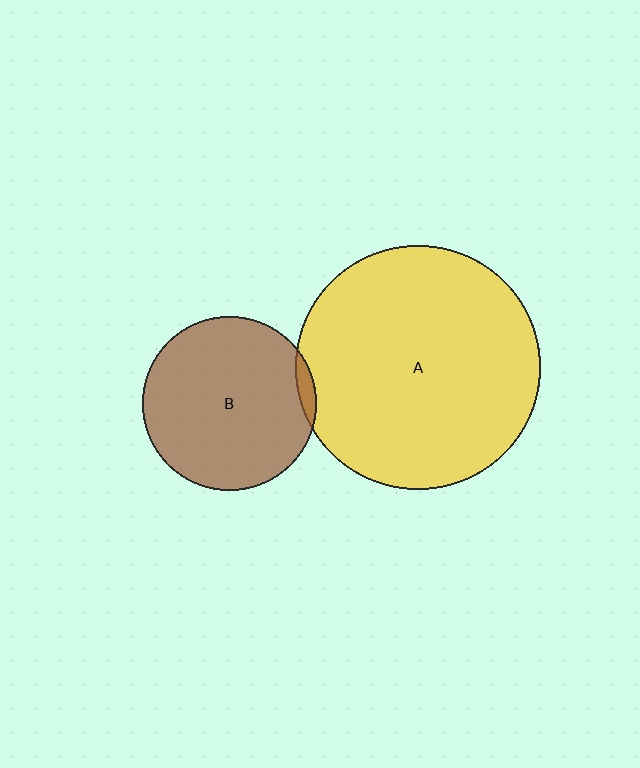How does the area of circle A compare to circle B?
Approximately 2.0 times.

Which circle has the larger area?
Circle A (yellow).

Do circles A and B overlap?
Yes.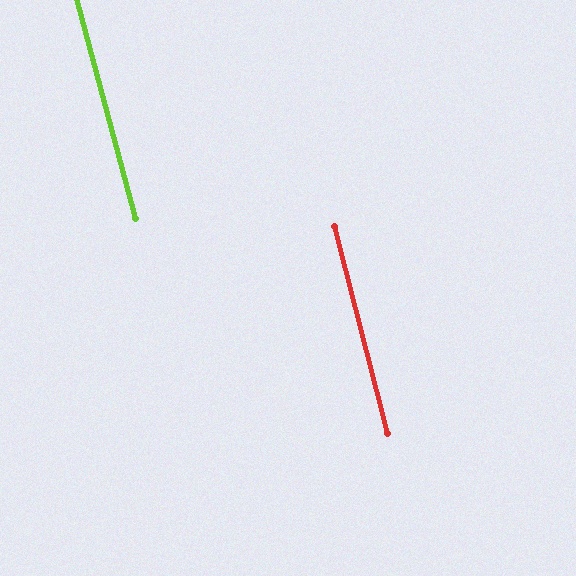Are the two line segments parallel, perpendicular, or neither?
Parallel — their directions differ by only 0.6°.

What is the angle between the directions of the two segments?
Approximately 1 degree.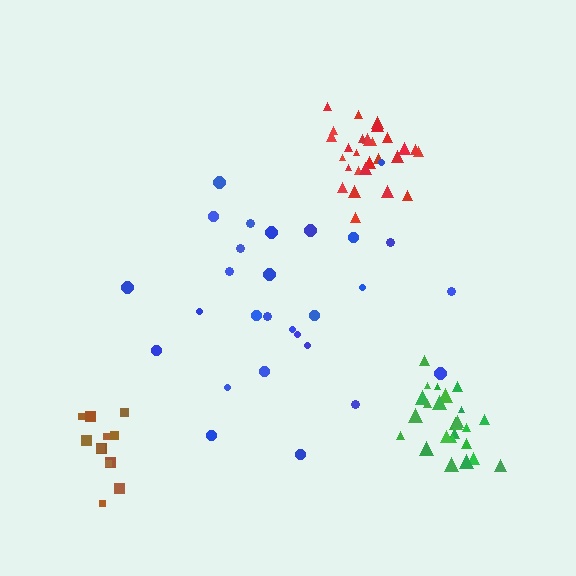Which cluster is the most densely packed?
Red.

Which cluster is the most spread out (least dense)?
Blue.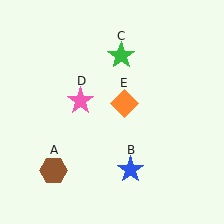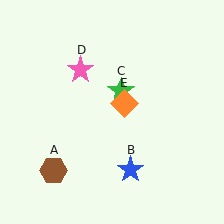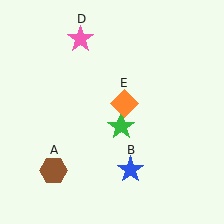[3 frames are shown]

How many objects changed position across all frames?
2 objects changed position: green star (object C), pink star (object D).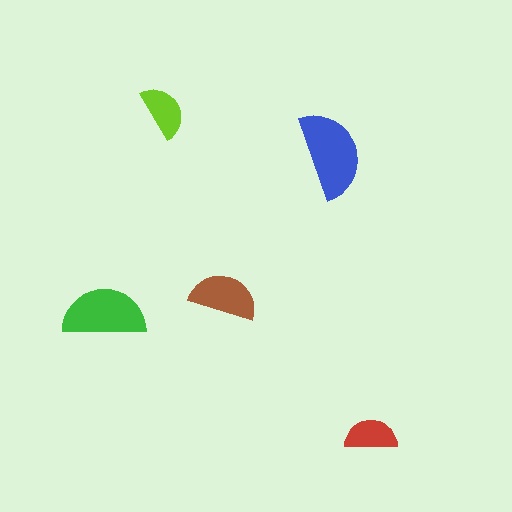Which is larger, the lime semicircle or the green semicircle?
The green one.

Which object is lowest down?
The red semicircle is bottommost.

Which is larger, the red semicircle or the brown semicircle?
The brown one.